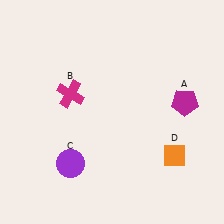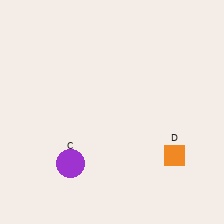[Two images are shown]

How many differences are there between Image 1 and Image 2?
There are 2 differences between the two images.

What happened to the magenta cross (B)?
The magenta cross (B) was removed in Image 2. It was in the top-left area of Image 1.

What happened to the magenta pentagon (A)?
The magenta pentagon (A) was removed in Image 2. It was in the top-right area of Image 1.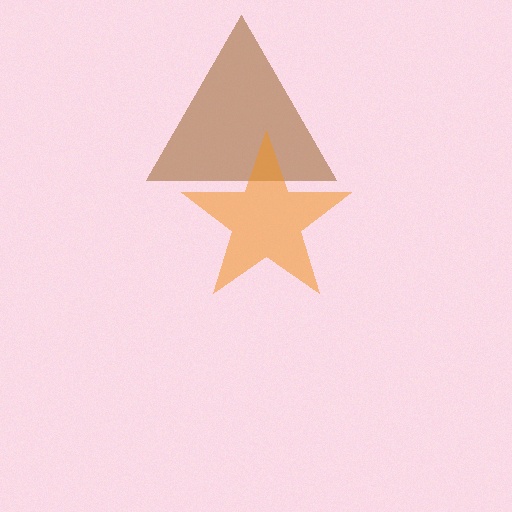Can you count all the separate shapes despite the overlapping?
Yes, there are 2 separate shapes.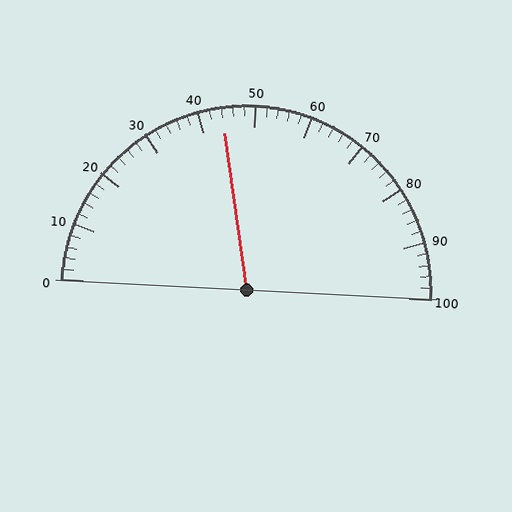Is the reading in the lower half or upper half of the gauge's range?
The reading is in the lower half of the range (0 to 100).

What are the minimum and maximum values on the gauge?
The gauge ranges from 0 to 100.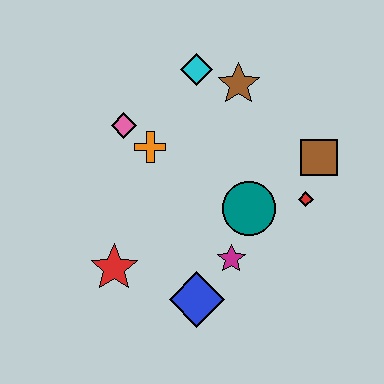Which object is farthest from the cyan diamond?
The blue diamond is farthest from the cyan diamond.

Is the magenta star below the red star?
No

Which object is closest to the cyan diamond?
The brown star is closest to the cyan diamond.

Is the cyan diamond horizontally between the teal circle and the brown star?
No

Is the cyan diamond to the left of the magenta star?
Yes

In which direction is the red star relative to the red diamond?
The red star is to the left of the red diamond.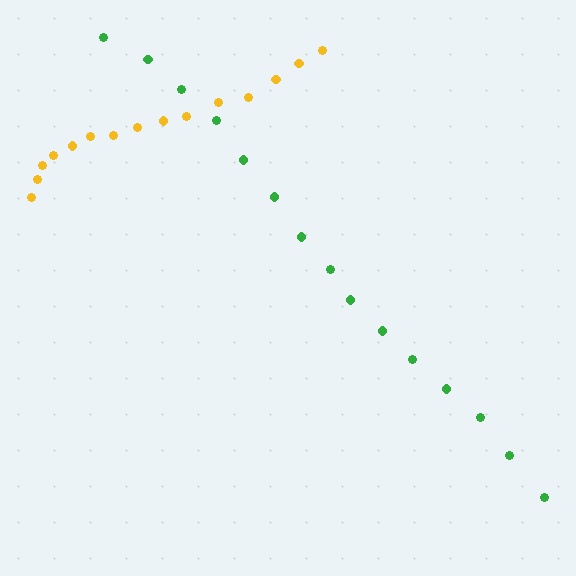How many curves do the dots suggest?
There are 2 distinct paths.